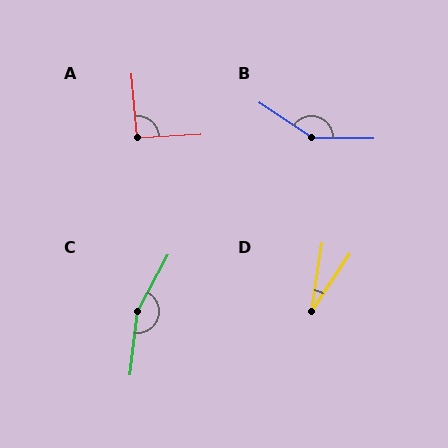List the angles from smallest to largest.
D (25°), A (92°), B (146°), C (159°).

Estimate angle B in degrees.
Approximately 146 degrees.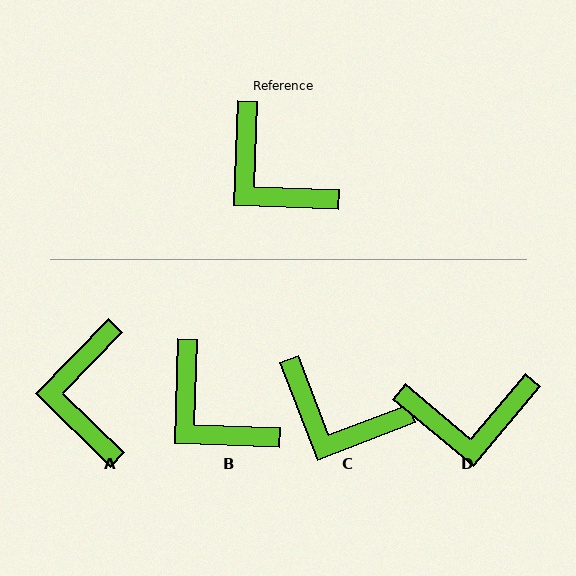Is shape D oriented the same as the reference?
No, it is off by about 52 degrees.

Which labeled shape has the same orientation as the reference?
B.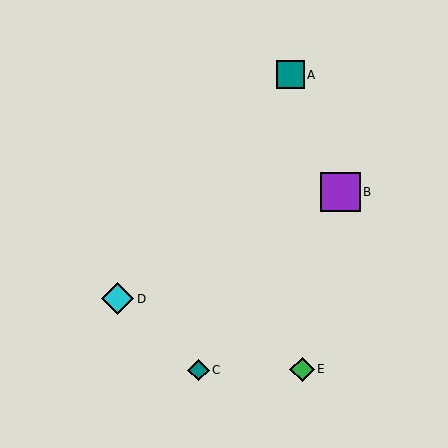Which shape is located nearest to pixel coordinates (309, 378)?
The green diamond (labeled E) at (302, 369) is nearest to that location.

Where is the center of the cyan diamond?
The center of the cyan diamond is at (118, 299).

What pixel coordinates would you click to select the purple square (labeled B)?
Click at (340, 192) to select the purple square B.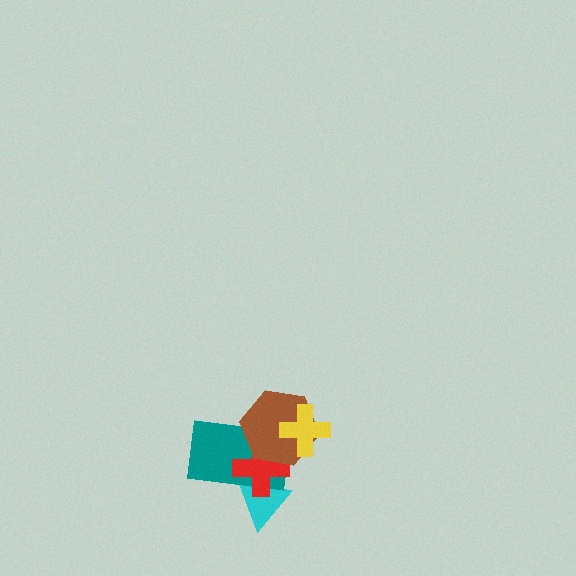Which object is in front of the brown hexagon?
The yellow cross is in front of the brown hexagon.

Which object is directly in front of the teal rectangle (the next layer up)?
The red cross is directly in front of the teal rectangle.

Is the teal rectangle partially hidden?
Yes, it is partially covered by another shape.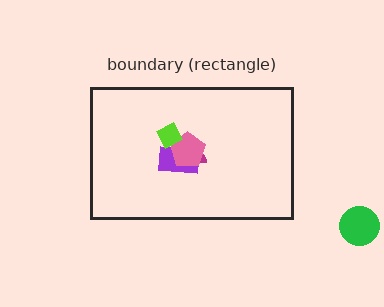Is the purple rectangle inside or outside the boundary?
Inside.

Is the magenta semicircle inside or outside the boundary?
Inside.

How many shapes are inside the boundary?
4 inside, 1 outside.